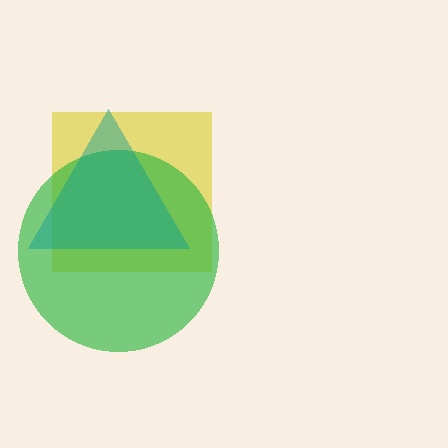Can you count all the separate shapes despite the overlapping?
Yes, there are 3 separate shapes.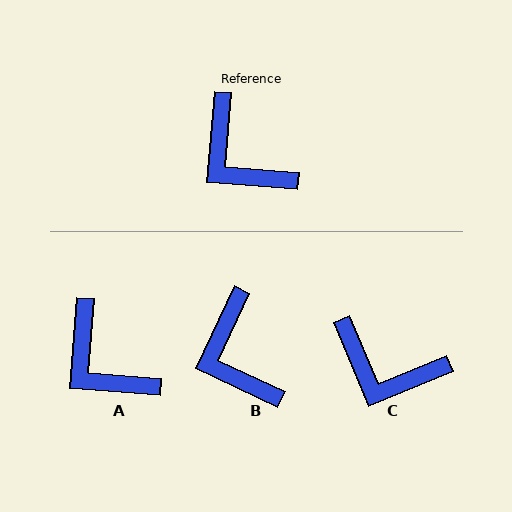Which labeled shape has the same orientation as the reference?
A.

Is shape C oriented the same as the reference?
No, it is off by about 27 degrees.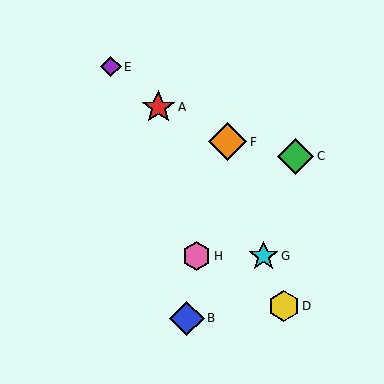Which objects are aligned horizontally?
Objects G, H are aligned horizontally.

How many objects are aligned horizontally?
2 objects (G, H) are aligned horizontally.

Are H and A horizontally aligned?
No, H is at y≈256 and A is at y≈107.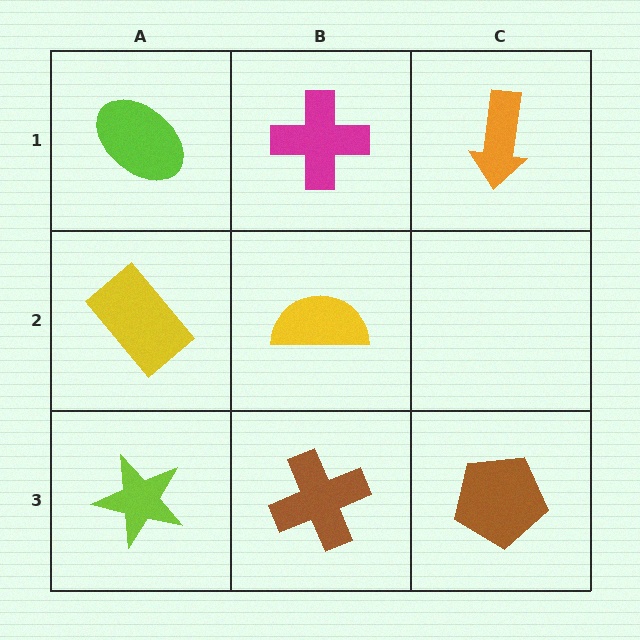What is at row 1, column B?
A magenta cross.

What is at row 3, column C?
A brown pentagon.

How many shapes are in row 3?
3 shapes.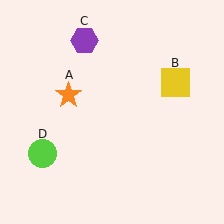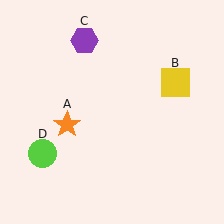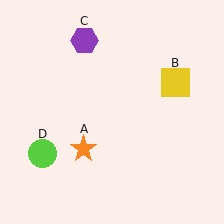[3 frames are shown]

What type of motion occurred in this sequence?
The orange star (object A) rotated counterclockwise around the center of the scene.